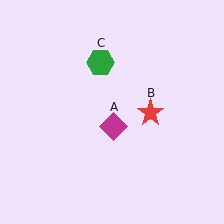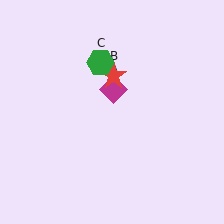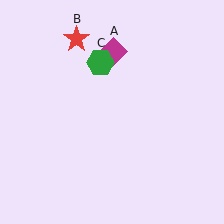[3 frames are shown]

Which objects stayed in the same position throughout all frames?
Green hexagon (object C) remained stationary.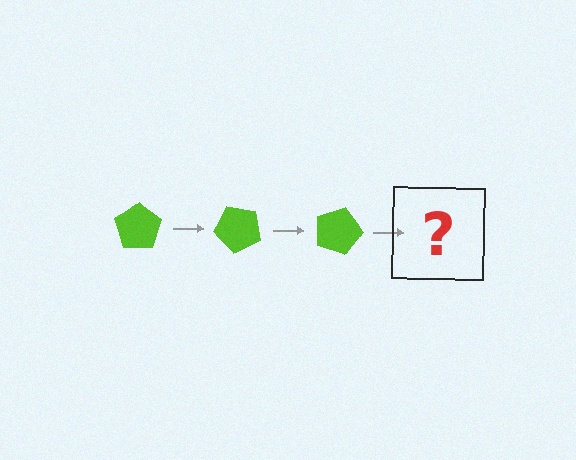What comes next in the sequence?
The next element should be a lime pentagon rotated 135 degrees.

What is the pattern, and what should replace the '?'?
The pattern is that the pentagon rotates 45 degrees each step. The '?' should be a lime pentagon rotated 135 degrees.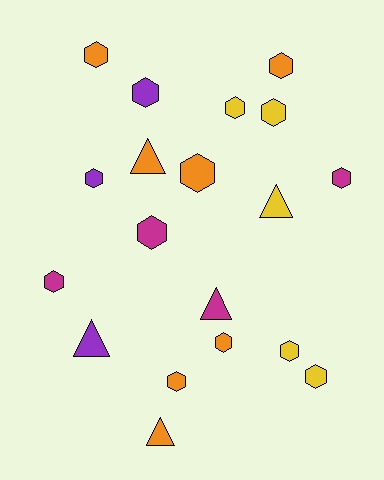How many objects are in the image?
There are 19 objects.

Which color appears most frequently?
Orange, with 7 objects.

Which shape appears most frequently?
Hexagon, with 14 objects.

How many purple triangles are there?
There is 1 purple triangle.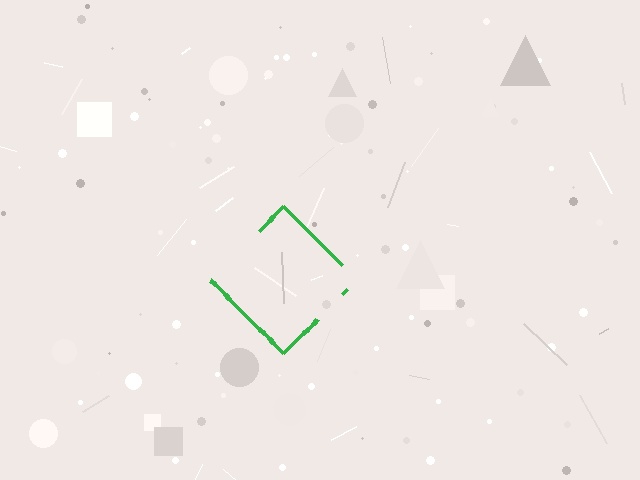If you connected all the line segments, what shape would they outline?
They would outline a diamond.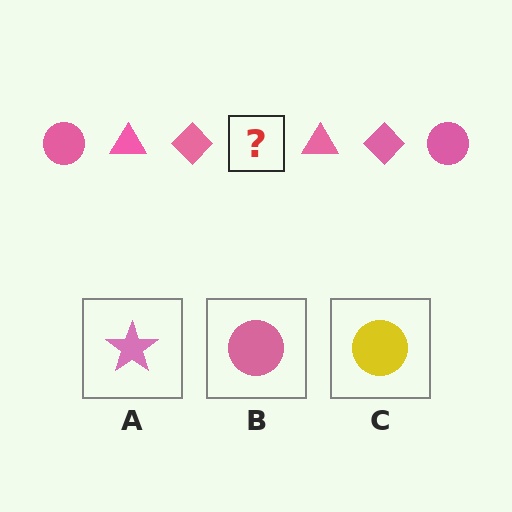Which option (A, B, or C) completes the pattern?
B.